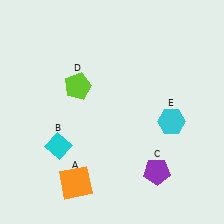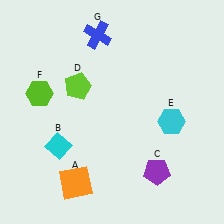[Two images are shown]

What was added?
A lime hexagon (F), a blue cross (G) were added in Image 2.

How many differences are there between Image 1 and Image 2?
There are 2 differences between the two images.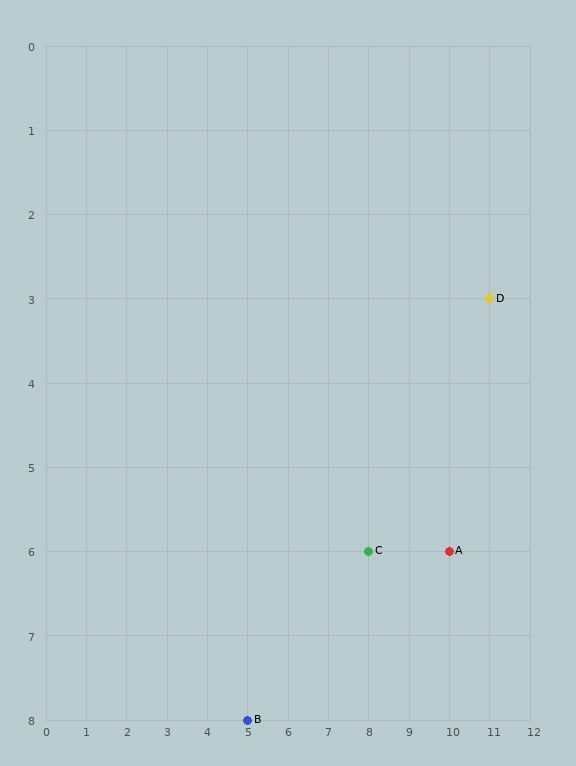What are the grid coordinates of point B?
Point B is at grid coordinates (5, 8).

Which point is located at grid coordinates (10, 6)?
Point A is at (10, 6).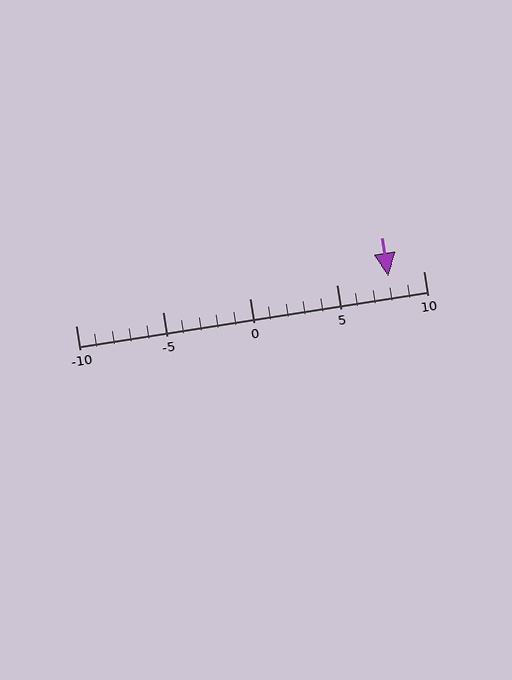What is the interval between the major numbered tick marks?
The major tick marks are spaced 5 units apart.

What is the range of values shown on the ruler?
The ruler shows values from -10 to 10.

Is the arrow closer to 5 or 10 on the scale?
The arrow is closer to 10.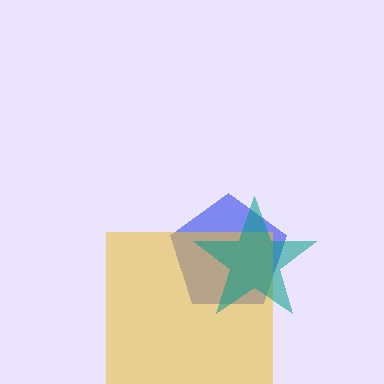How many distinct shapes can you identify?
There are 3 distinct shapes: a blue pentagon, a yellow square, a teal star.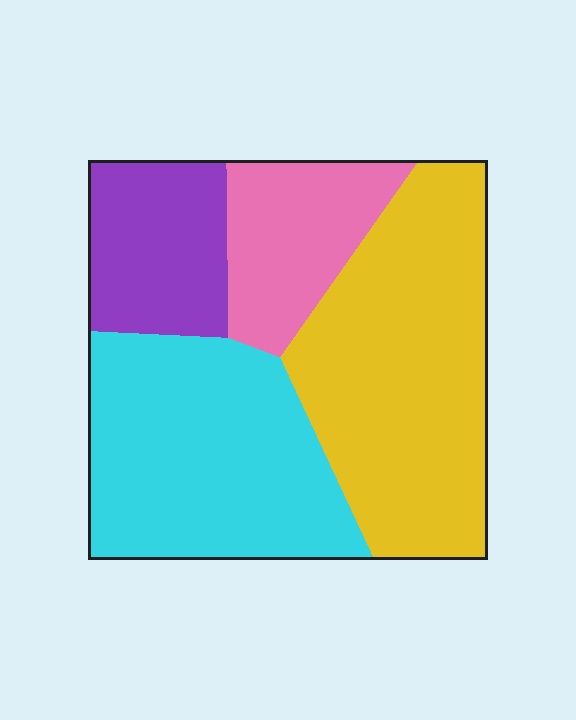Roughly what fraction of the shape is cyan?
Cyan takes up about one third (1/3) of the shape.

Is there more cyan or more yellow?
Yellow.